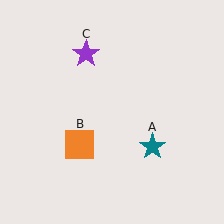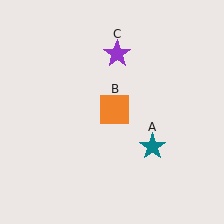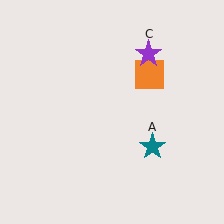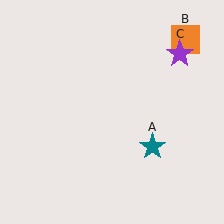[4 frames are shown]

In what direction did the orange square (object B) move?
The orange square (object B) moved up and to the right.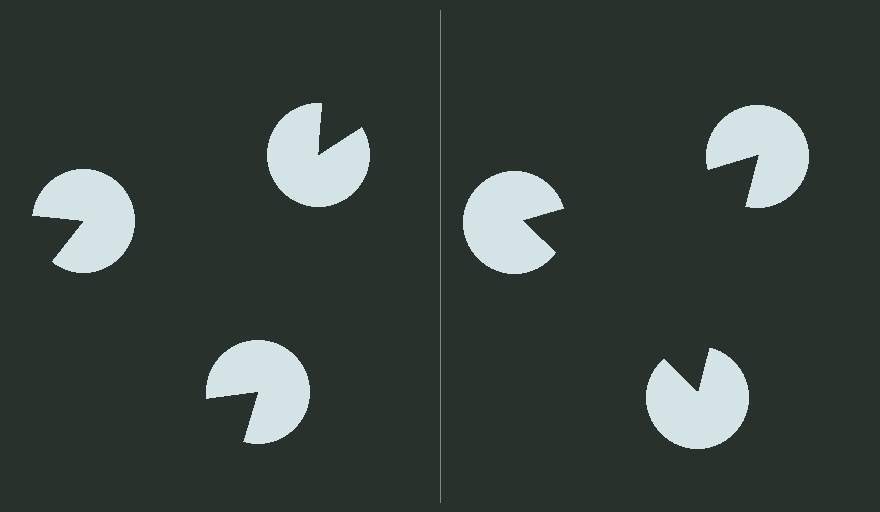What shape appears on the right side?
An illusory triangle.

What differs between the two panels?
The pac-man discs are positioned identically on both sides; only the wedge orientations differ. On the right they align to a triangle; on the left they are misaligned.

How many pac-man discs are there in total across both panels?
6 — 3 on each side.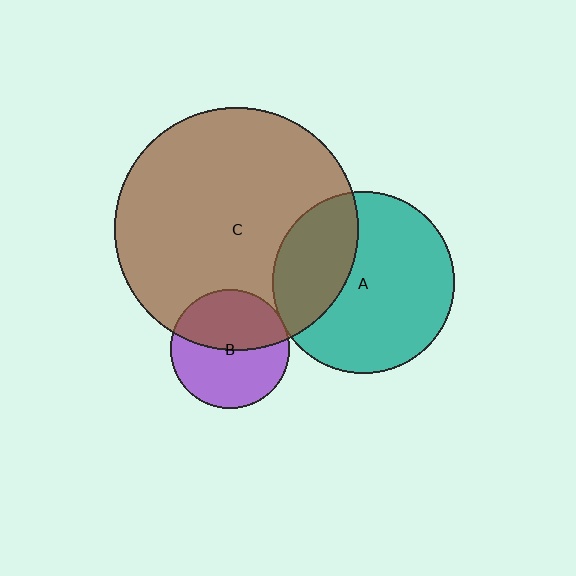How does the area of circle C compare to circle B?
Approximately 4.2 times.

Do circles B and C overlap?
Yes.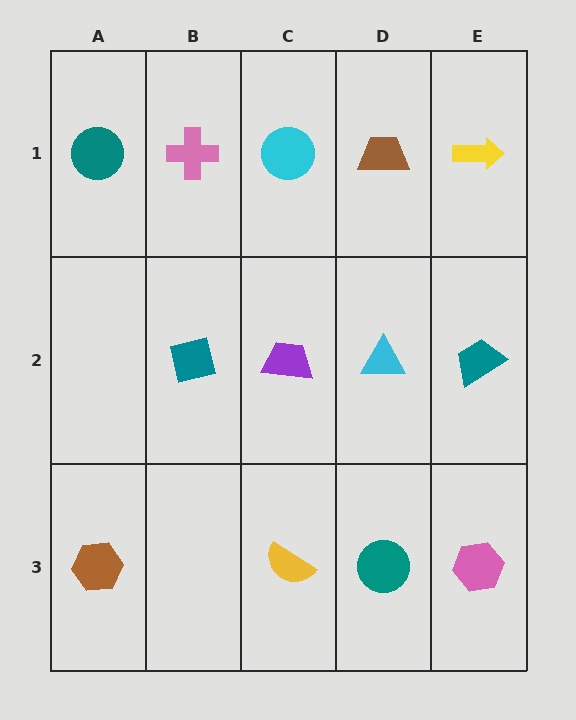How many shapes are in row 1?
5 shapes.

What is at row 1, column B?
A pink cross.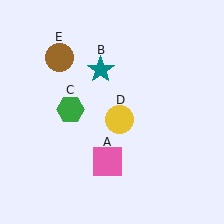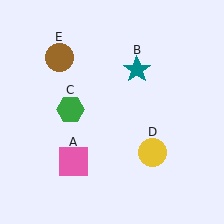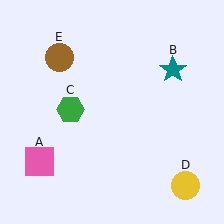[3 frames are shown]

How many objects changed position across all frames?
3 objects changed position: pink square (object A), teal star (object B), yellow circle (object D).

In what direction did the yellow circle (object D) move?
The yellow circle (object D) moved down and to the right.